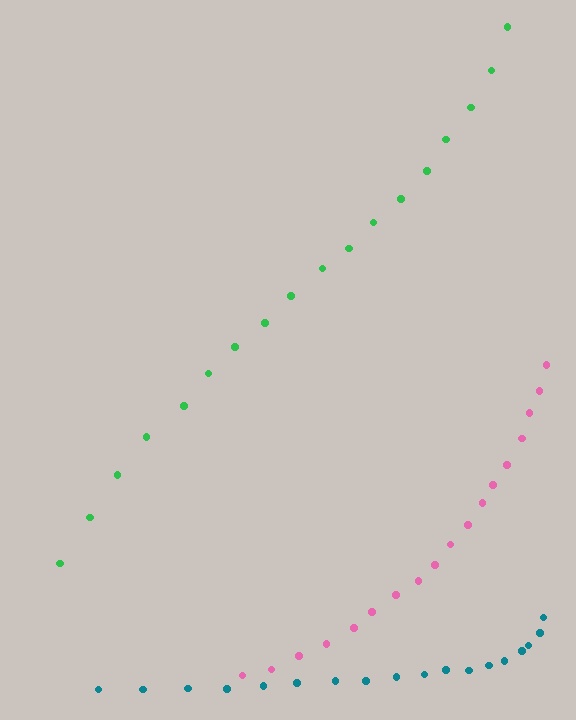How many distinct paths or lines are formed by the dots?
There are 3 distinct paths.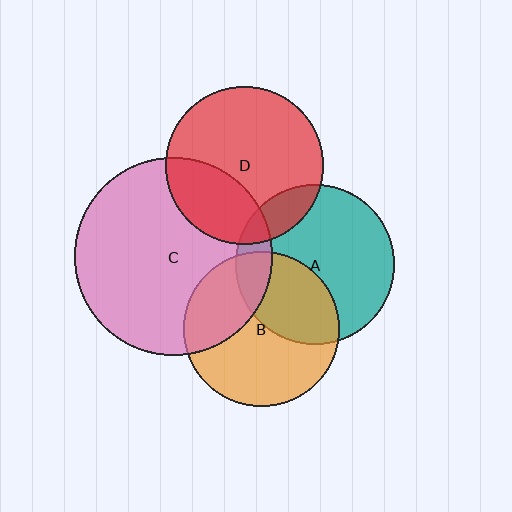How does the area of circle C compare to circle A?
Approximately 1.5 times.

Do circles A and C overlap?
Yes.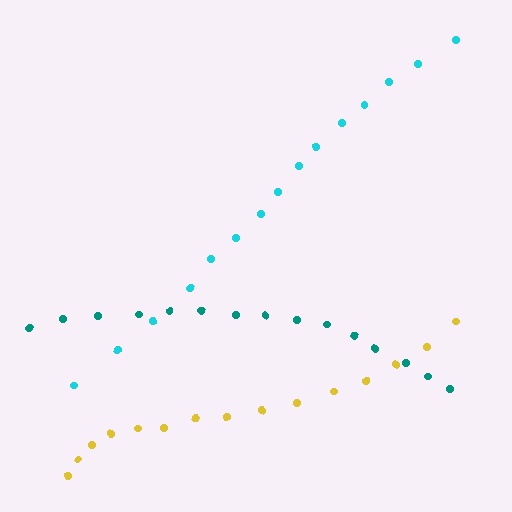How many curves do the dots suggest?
There are 3 distinct paths.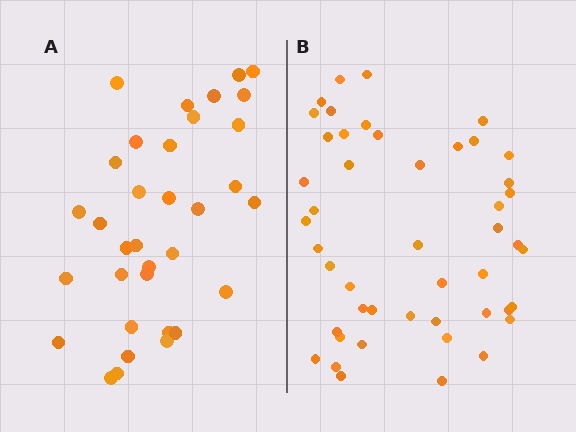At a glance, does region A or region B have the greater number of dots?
Region B (the right region) has more dots.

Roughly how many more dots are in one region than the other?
Region B has approximately 15 more dots than region A.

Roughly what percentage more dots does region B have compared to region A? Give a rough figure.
About 40% more.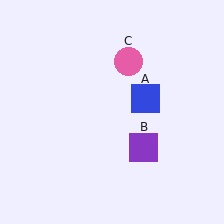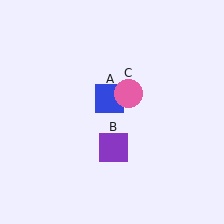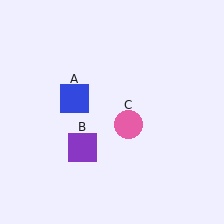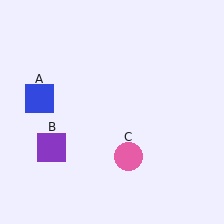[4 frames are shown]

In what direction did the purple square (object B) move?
The purple square (object B) moved left.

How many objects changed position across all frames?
3 objects changed position: blue square (object A), purple square (object B), pink circle (object C).